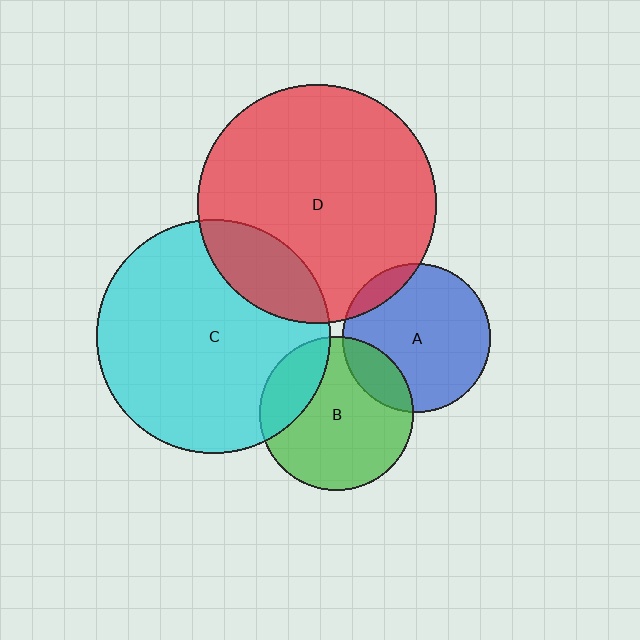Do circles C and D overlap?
Yes.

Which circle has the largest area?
Circle D (red).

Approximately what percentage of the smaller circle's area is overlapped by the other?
Approximately 20%.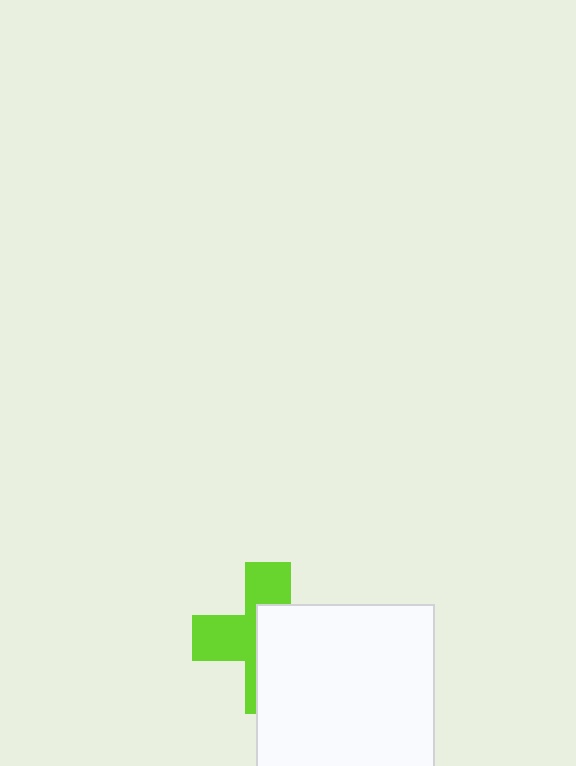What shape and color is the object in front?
The object in front is a white square.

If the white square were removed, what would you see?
You would see the complete lime cross.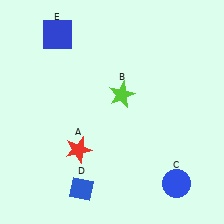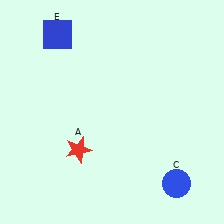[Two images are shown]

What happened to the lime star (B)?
The lime star (B) was removed in Image 2. It was in the top-right area of Image 1.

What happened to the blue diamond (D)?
The blue diamond (D) was removed in Image 2. It was in the bottom-left area of Image 1.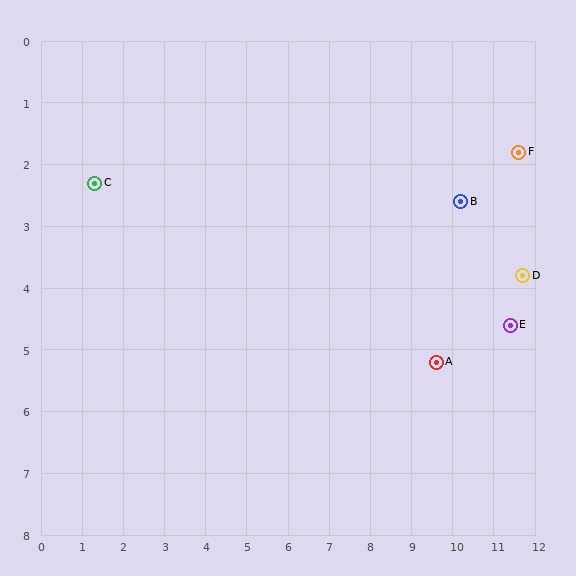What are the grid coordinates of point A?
Point A is at approximately (9.6, 5.2).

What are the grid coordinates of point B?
Point B is at approximately (10.2, 2.6).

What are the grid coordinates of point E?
Point E is at approximately (11.4, 4.6).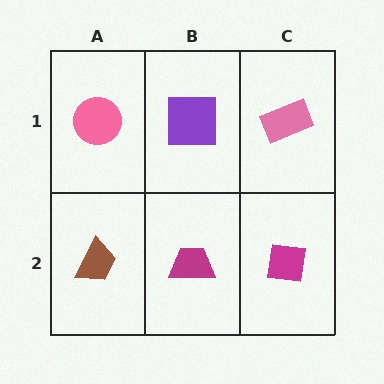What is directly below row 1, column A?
A brown trapezoid.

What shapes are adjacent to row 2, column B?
A purple square (row 1, column B), a brown trapezoid (row 2, column A), a magenta square (row 2, column C).